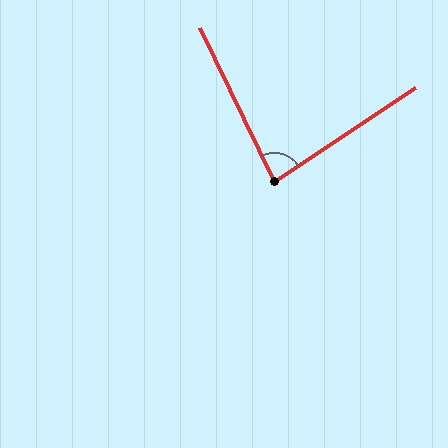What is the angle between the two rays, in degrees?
Approximately 82 degrees.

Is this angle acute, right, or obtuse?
It is acute.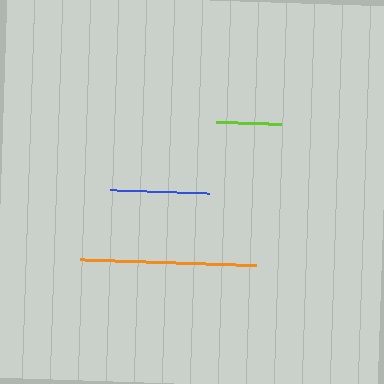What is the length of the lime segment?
The lime segment is approximately 66 pixels long.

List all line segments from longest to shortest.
From longest to shortest: orange, blue, lime.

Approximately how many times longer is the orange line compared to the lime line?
The orange line is approximately 2.7 times the length of the lime line.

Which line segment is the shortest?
The lime line is the shortest at approximately 66 pixels.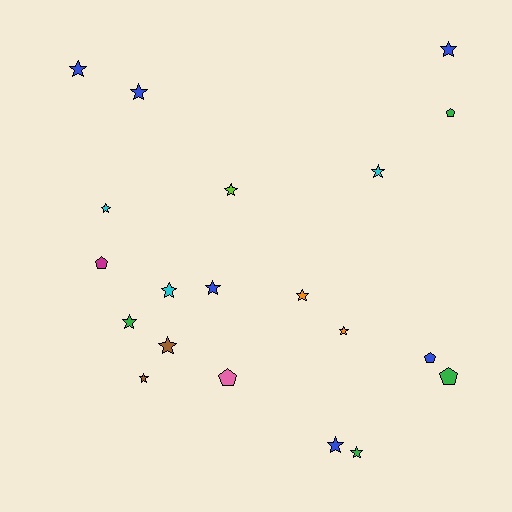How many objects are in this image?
There are 20 objects.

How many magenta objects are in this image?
There is 1 magenta object.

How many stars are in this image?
There are 15 stars.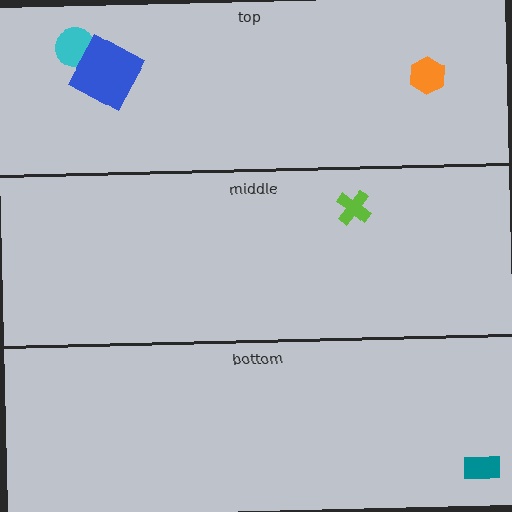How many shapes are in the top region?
3.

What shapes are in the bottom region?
The teal rectangle.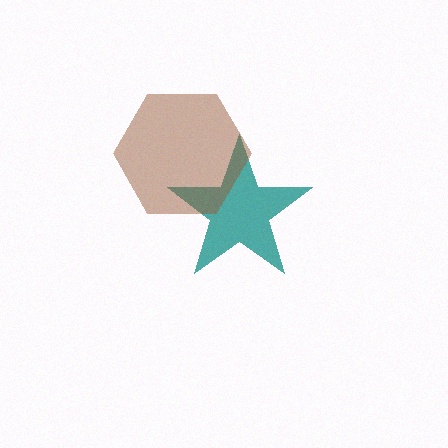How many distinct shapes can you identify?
There are 2 distinct shapes: a teal star, a brown hexagon.